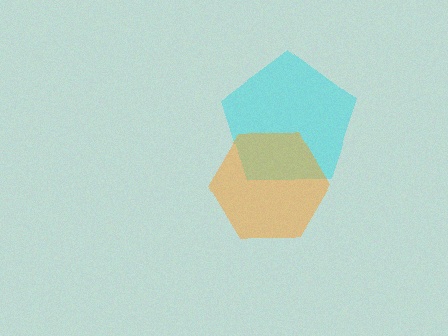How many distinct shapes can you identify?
There are 2 distinct shapes: a cyan pentagon, an orange hexagon.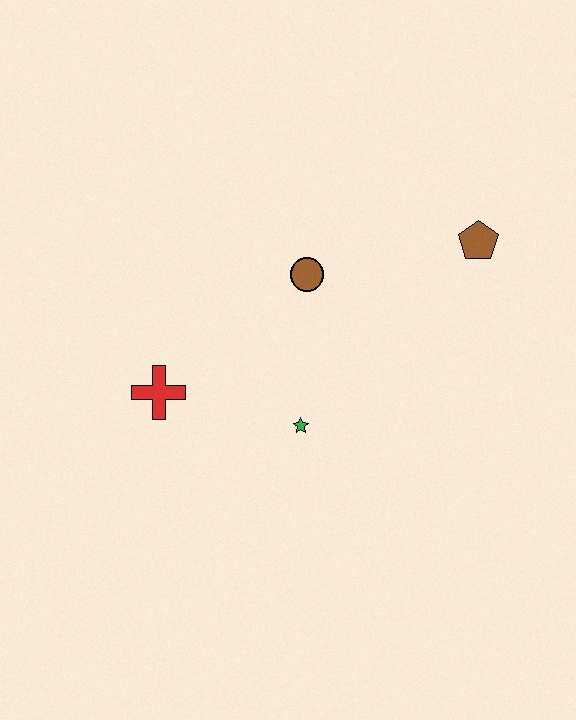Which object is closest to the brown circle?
The green star is closest to the brown circle.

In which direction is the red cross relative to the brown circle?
The red cross is to the left of the brown circle.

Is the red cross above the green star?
Yes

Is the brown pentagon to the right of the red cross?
Yes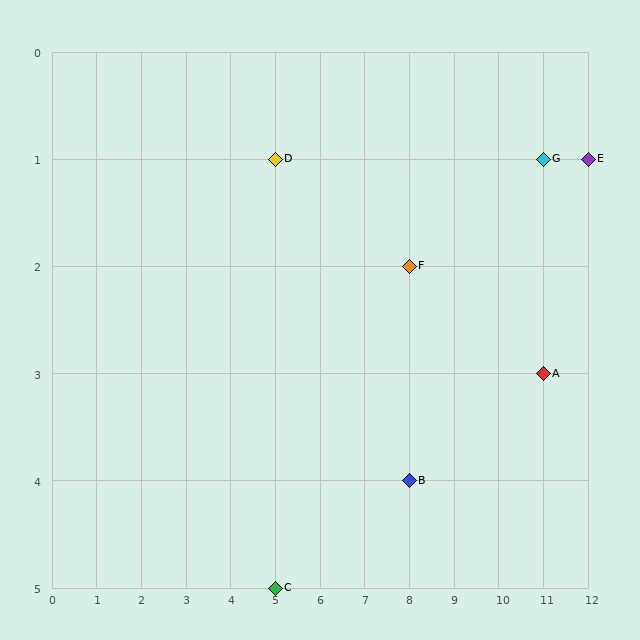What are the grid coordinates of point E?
Point E is at grid coordinates (12, 1).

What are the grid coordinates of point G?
Point G is at grid coordinates (11, 1).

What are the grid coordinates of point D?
Point D is at grid coordinates (5, 1).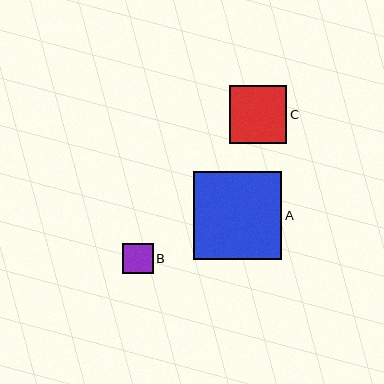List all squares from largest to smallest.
From largest to smallest: A, C, B.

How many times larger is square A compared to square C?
Square A is approximately 1.5 times the size of square C.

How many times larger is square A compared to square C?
Square A is approximately 1.5 times the size of square C.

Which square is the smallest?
Square B is the smallest with a size of approximately 30 pixels.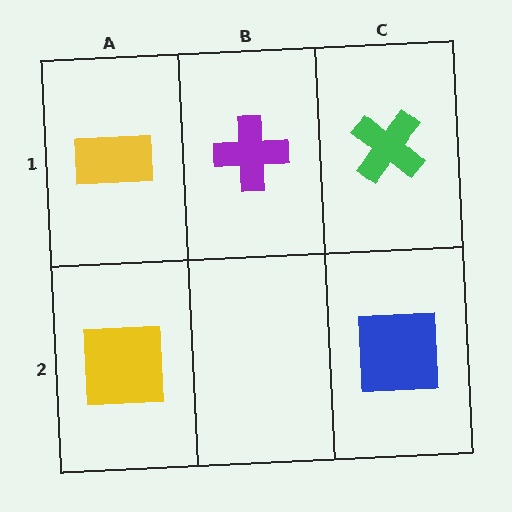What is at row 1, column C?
A green cross.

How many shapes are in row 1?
3 shapes.